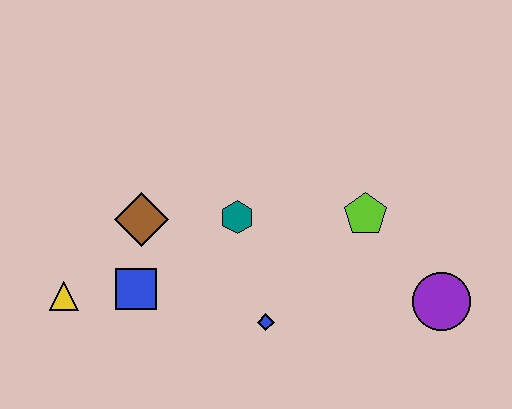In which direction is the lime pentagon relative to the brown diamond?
The lime pentagon is to the right of the brown diamond.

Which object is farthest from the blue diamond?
The yellow triangle is farthest from the blue diamond.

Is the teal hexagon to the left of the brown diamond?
No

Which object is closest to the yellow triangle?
The blue square is closest to the yellow triangle.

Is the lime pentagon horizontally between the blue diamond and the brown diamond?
No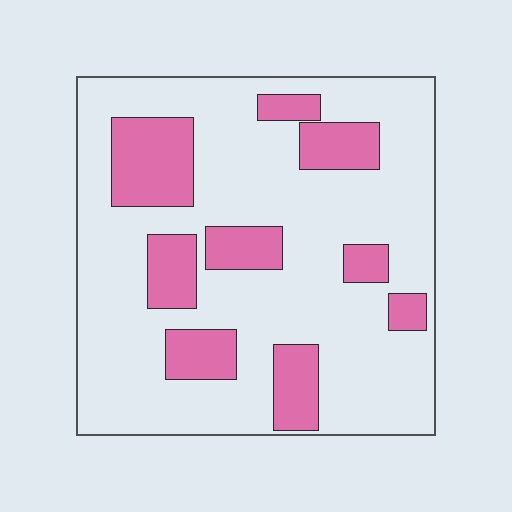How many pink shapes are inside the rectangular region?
9.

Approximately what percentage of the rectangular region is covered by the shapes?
Approximately 25%.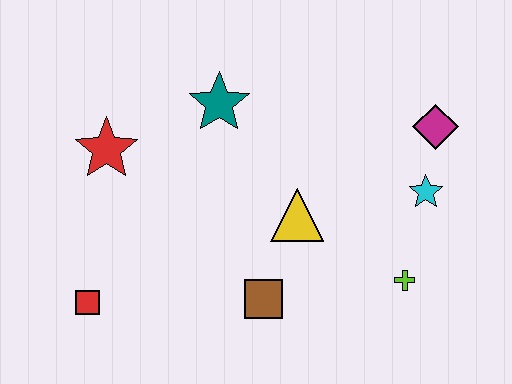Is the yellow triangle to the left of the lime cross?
Yes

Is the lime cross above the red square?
Yes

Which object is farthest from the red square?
The magenta diamond is farthest from the red square.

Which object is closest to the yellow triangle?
The brown square is closest to the yellow triangle.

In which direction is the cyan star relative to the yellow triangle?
The cyan star is to the right of the yellow triangle.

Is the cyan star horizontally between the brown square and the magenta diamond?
Yes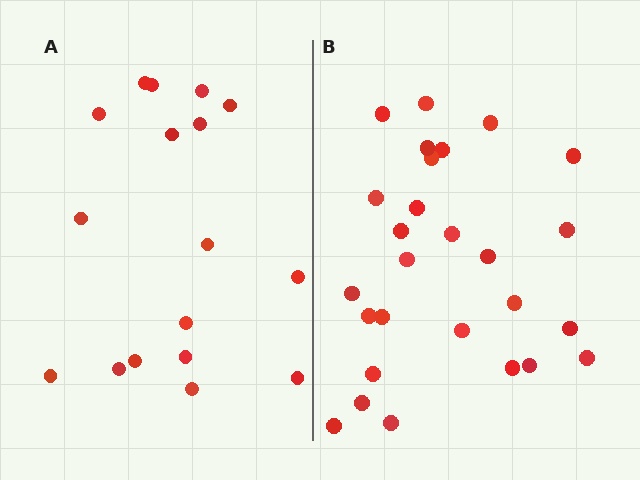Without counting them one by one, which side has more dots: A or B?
Region B (the right region) has more dots.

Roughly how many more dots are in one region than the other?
Region B has roughly 10 or so more dots than region A.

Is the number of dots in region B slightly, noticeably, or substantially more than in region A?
Region B has substantially more. The ratio is roughly 1.6 to 1.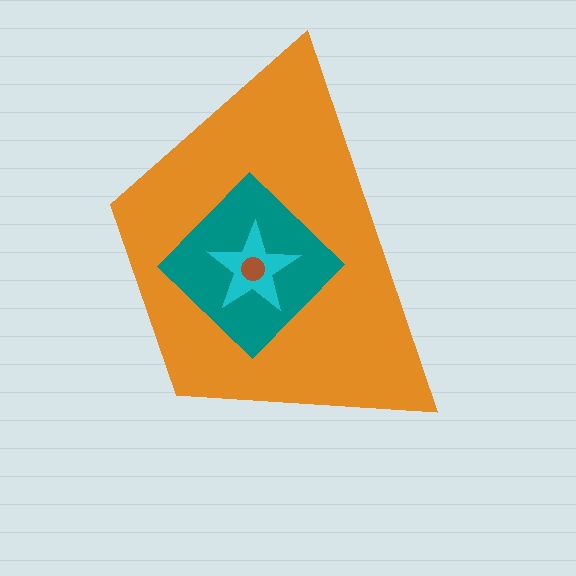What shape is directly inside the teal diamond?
The cyan star.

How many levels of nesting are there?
4.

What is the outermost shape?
The orange trapezoid.